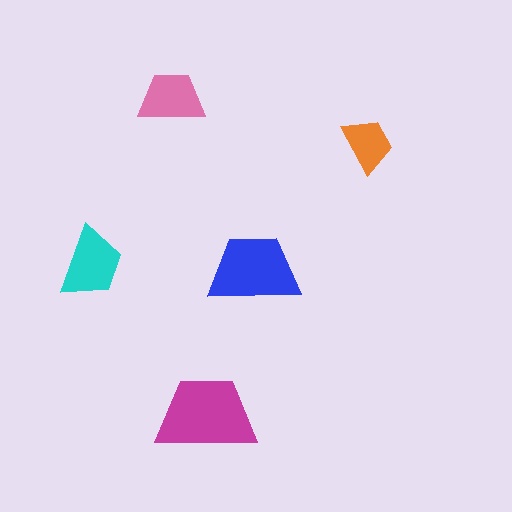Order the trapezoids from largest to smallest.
the magenta one, the blue one, the cyan one, the pink one, the orange one.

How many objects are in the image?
There are 5 objects in the image.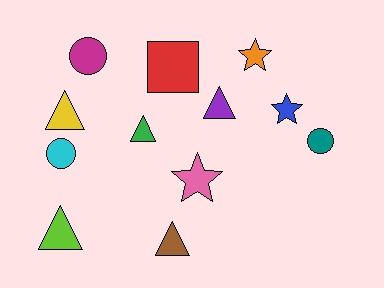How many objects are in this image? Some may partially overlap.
There are 12 objects.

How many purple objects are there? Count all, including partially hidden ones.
There is 1 purple object.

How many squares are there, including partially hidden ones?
There is 1 square.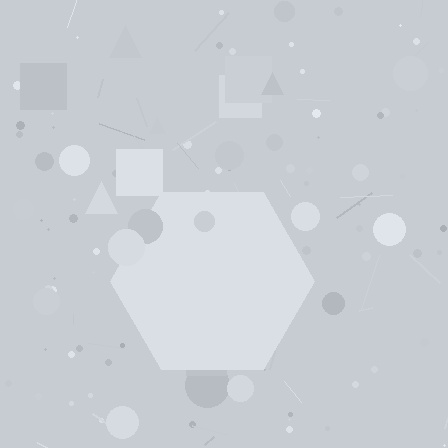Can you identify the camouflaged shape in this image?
The camouflaged shape is a hexagon.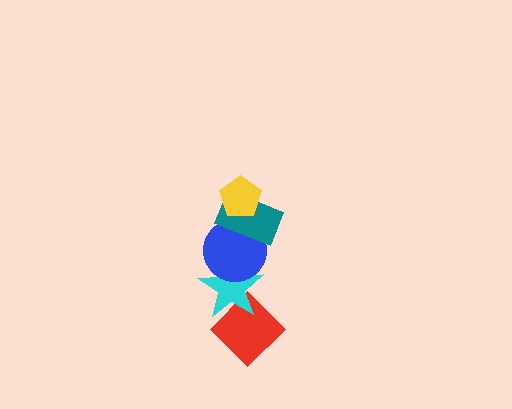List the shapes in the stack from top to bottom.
From top to bottom: the yellow pentagon, the teal rectangle, the blue circle, the cyan star, the red diamond.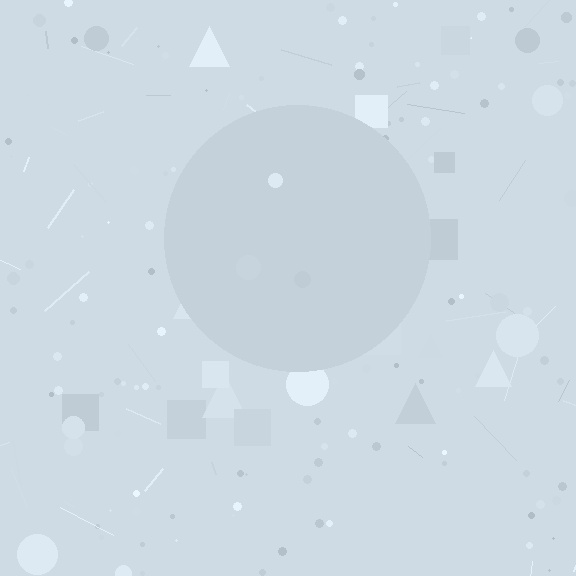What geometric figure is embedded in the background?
A circle is embedded in the background.